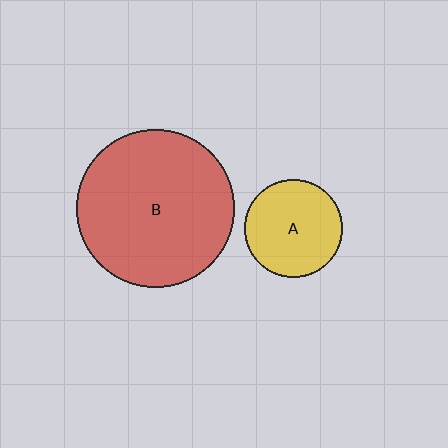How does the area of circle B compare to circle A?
Approximately 2.6 times.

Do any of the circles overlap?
No, none of the circles overlap.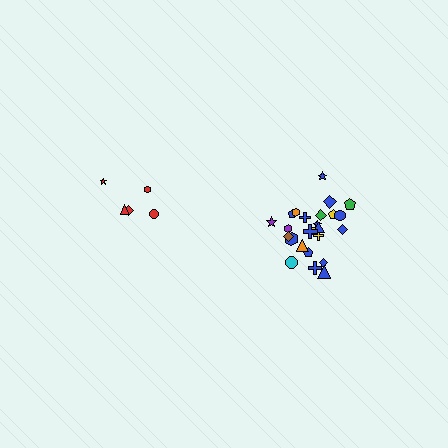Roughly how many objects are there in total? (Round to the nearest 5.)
Roughly 30 objects in total.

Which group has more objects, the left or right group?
The right group.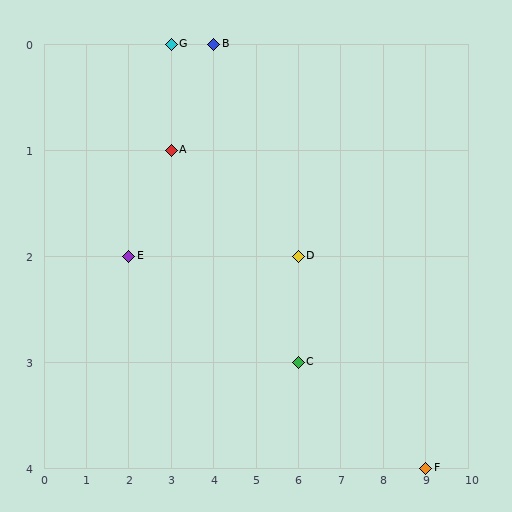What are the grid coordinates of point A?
Point A is at grid coordinates (3, 1).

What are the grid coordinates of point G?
Point G is at grid coordinates (3, 0).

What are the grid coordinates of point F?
Point F is at grid coordinates (9, 4).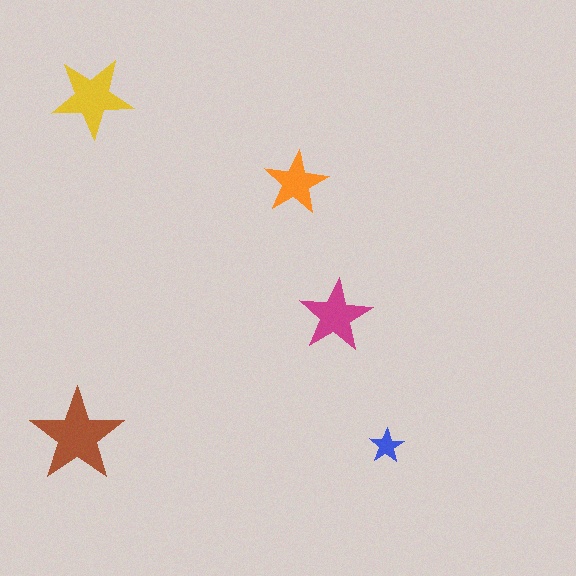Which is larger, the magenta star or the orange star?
The magenta one.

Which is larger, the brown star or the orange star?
The brown one.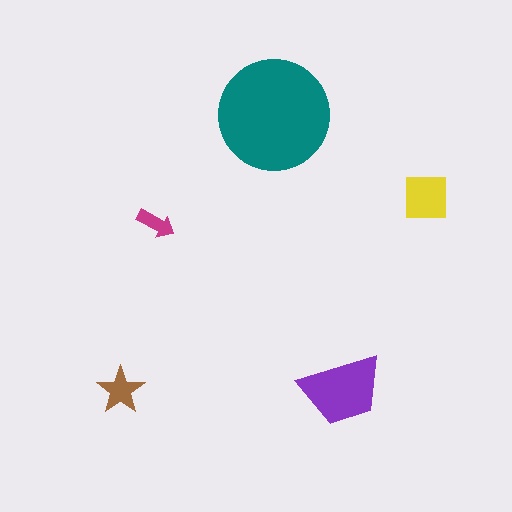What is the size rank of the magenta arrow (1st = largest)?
5th.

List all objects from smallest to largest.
The magenta arrow, the brown star, the yellow square, the purple trapezoid, the teal circle.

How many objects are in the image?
There are 5 objects in the image.